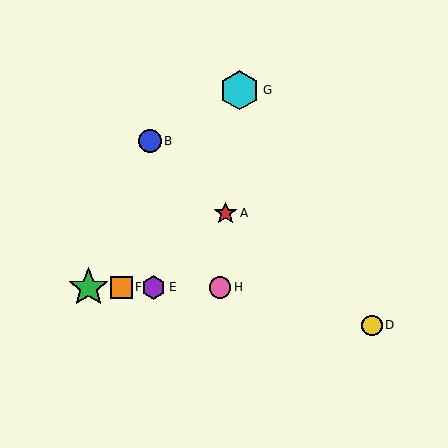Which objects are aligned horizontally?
Objects C, E, F, H are aligned horizontally.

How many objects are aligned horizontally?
4 objects (C, E, F, H) are aligned horizontally.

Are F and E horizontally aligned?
Yes, both are at y≈287.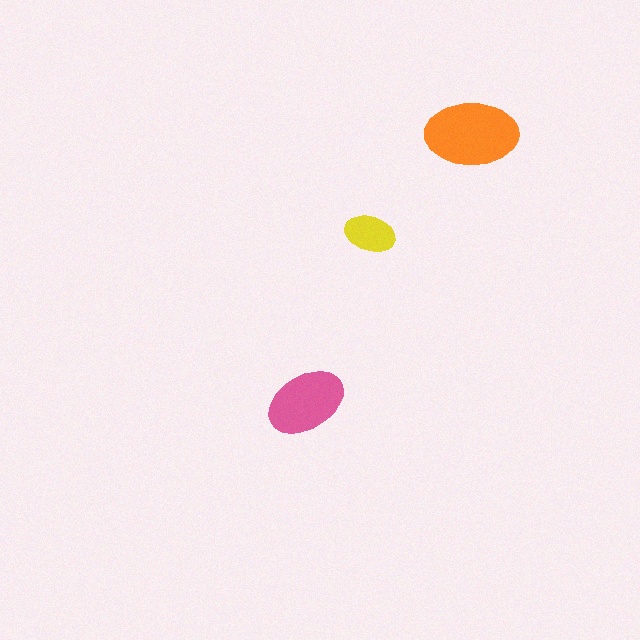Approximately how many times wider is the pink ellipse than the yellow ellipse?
About 1.5 times wider.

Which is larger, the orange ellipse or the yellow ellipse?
The orange one.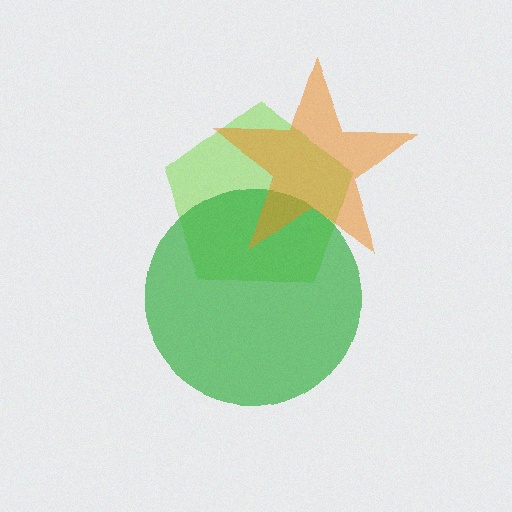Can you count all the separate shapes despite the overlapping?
Yes, there are 3 separate shapes.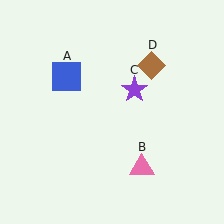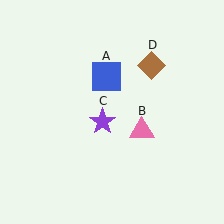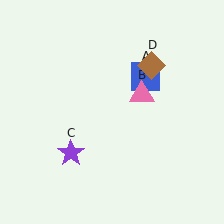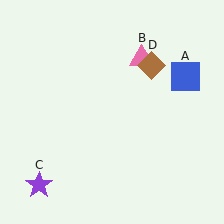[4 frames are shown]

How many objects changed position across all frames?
3 objects changed position: blue square (object A), pink triangle (object B), purple star (object C).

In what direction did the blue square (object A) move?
The blue square (object A) moved right.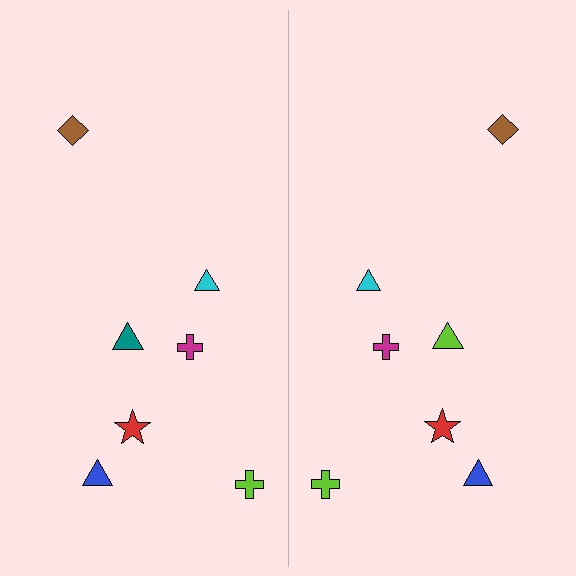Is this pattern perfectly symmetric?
No, the pattern is not perfectly symmetric. The lime triangle on the right side breaks the symmetry — its mirror counterpart is teal.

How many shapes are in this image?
There are 14 shapes in this image.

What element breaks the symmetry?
The lime triangle on the right side breaks the symmetry — its mirror counterpart is teal.